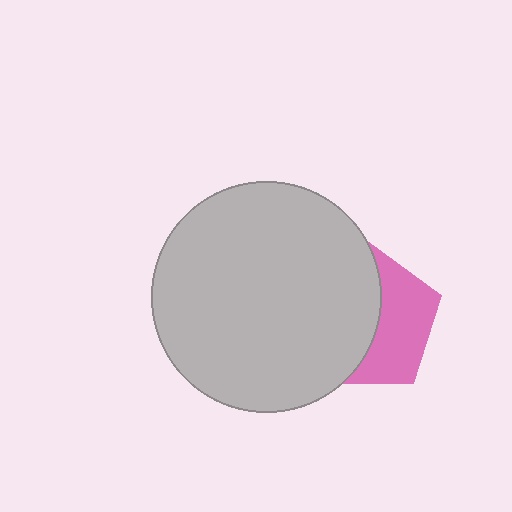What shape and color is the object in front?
The object in front is a light gray circle.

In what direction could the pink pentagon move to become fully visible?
The pink pentagon could move right. That would shift it out from behind the light gray circle entirely.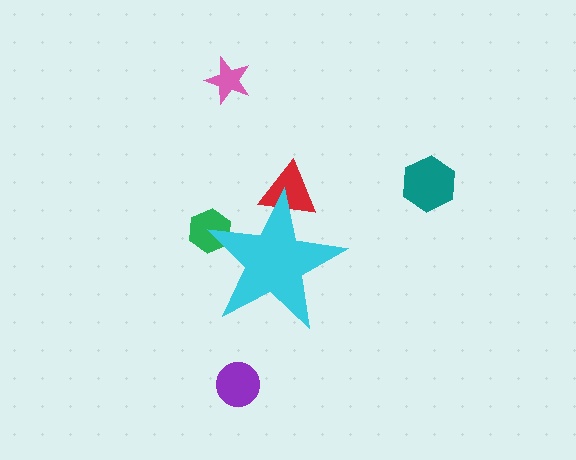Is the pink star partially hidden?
No, the pink star is fully visible.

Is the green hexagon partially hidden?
Yes, the green hexagon is partially hidden behind the cyan star.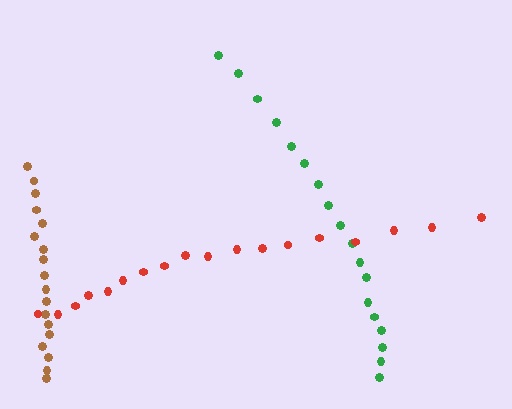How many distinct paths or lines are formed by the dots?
There are 3 distinct paths.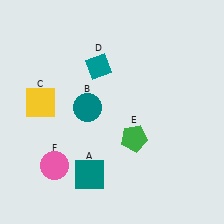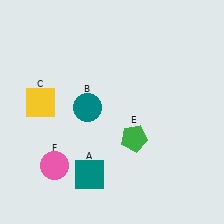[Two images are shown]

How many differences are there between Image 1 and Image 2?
There is 1 difference between the two images.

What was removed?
The teal diamond (D) was removed in Image 2.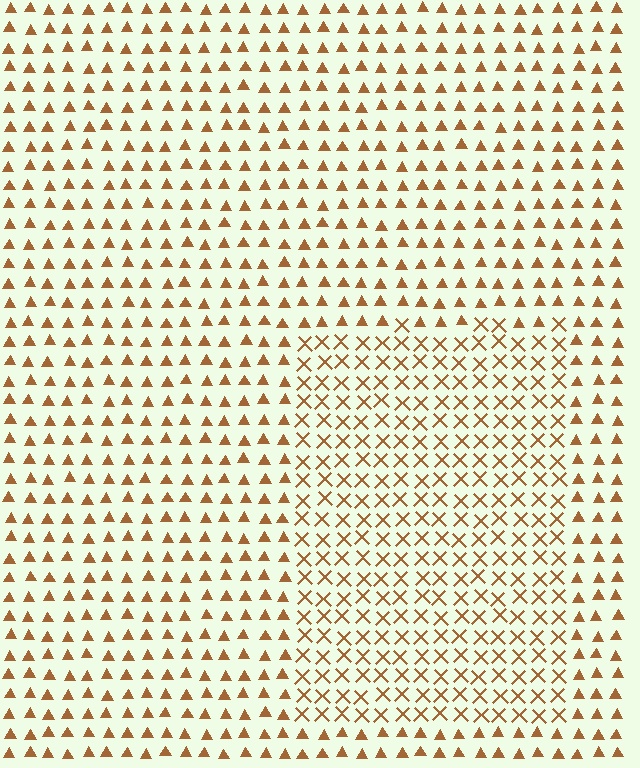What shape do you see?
I see a rectangle.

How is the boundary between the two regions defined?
The boundary is defined by a change in element shape: X marks inside vs. triangles outside. All elements share the same color and spacing.